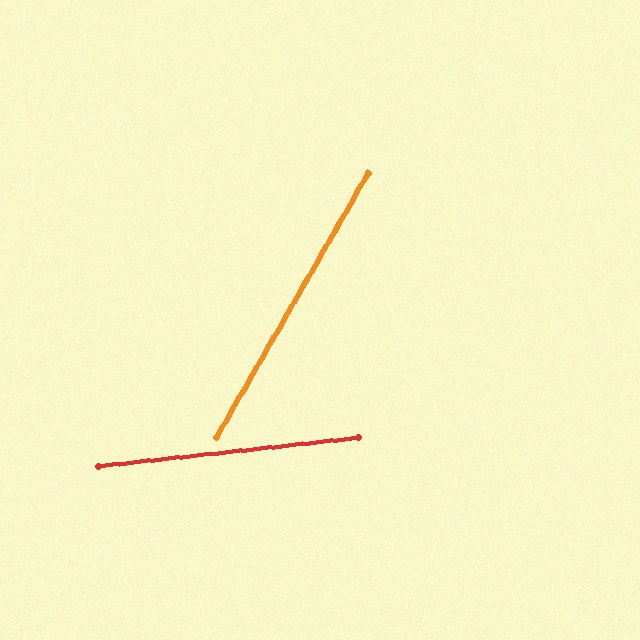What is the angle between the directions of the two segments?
Approximately 54 degrees.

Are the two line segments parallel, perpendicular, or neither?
Neither parallel nor perpendicular — they differ by about 54°.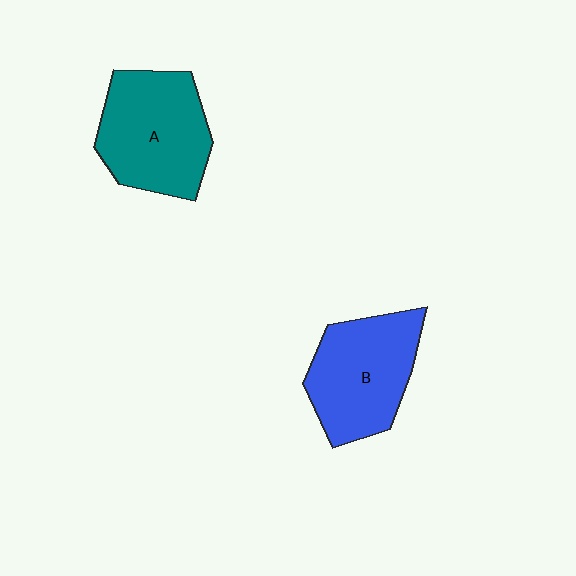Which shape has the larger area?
Shape A (teal).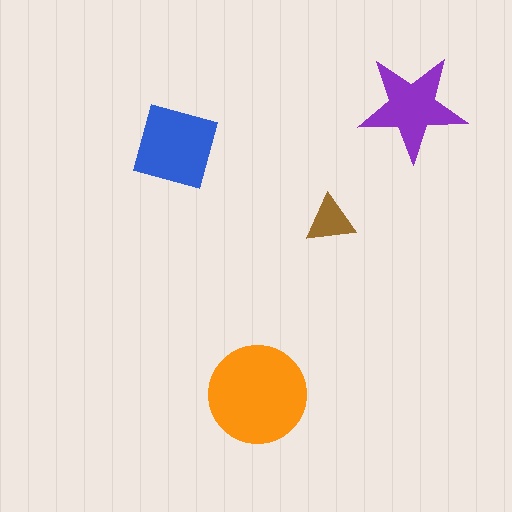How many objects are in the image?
There are 4 objects in the image.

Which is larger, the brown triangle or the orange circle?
The orange circle.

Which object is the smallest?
The brown triangle.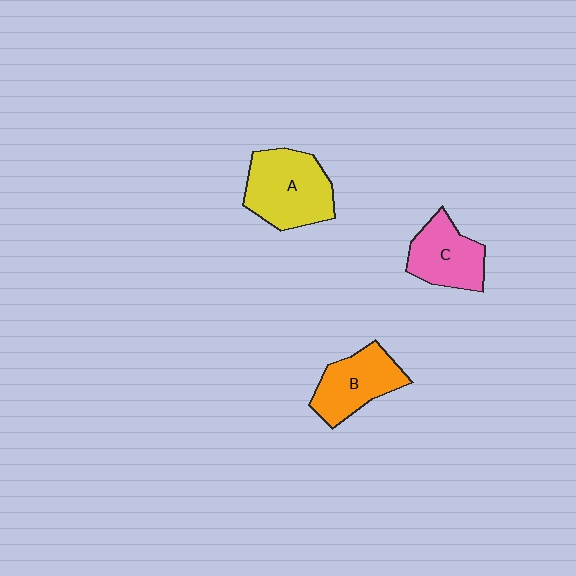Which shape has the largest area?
Shape A (yellow).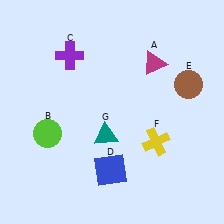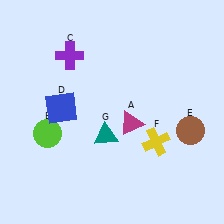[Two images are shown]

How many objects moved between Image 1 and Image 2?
3 objects moved between the two images.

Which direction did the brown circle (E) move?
The brown circle (E) moved down.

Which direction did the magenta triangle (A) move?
The magenta triangle (A) moved down.